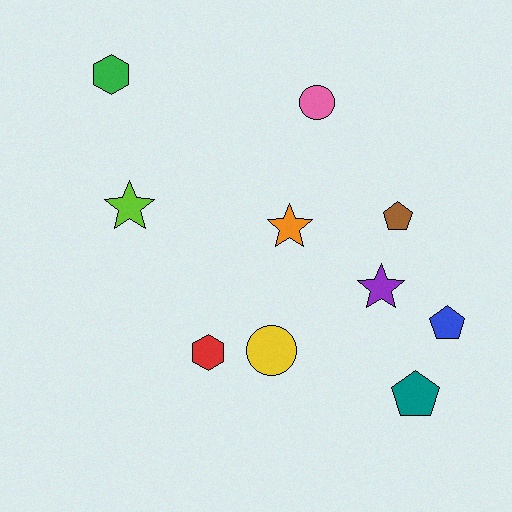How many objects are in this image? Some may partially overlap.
There are 10 objects.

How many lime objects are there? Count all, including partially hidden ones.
There is 1 lime object.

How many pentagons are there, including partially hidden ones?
There are 3 pentagons.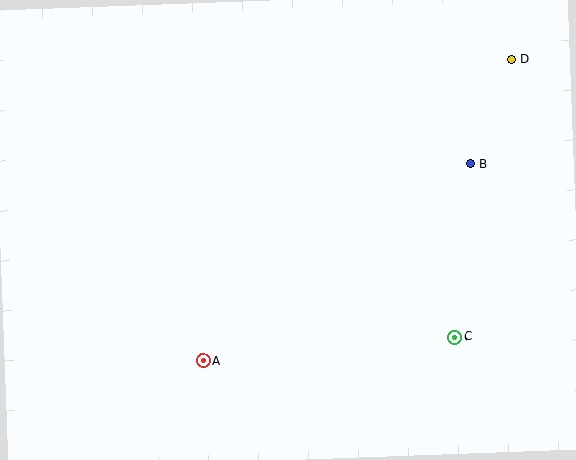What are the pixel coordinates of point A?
Point A is at (203, 361).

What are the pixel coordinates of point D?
Point D is at (511, 60).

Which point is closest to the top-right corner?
Point D is closest to the top-right corner.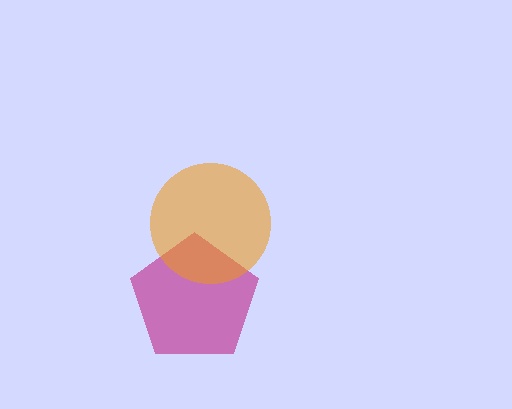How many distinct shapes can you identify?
There are 2 distinct shapes: a magenta pentagon, an orange circle.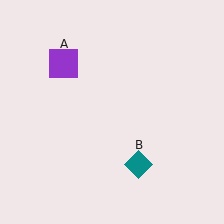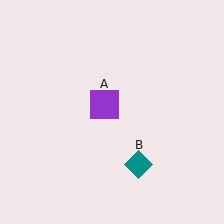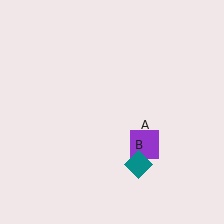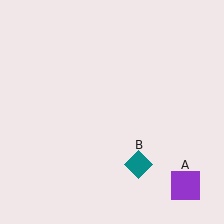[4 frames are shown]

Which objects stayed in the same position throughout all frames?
Teal diamond (object B) remained stationary.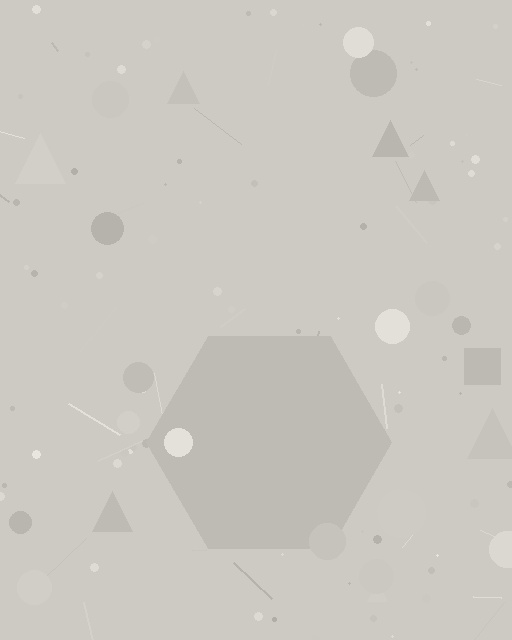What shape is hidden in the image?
A hexagon is hidden in the image.